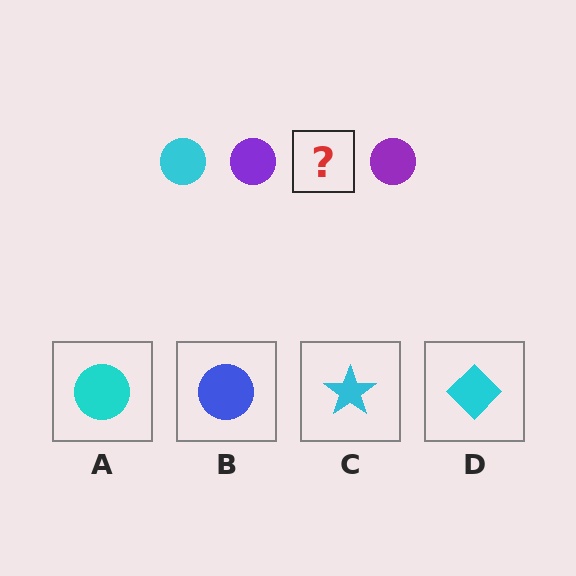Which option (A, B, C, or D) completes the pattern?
A.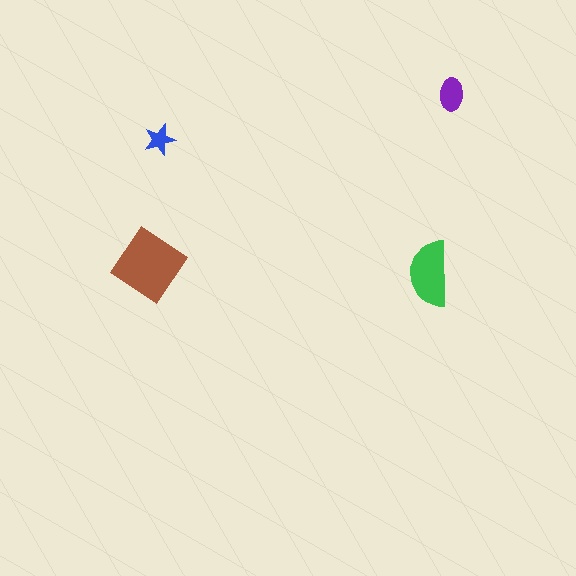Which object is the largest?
The brown diamond.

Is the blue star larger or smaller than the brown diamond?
Smaller.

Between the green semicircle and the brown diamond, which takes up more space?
The brown diamond.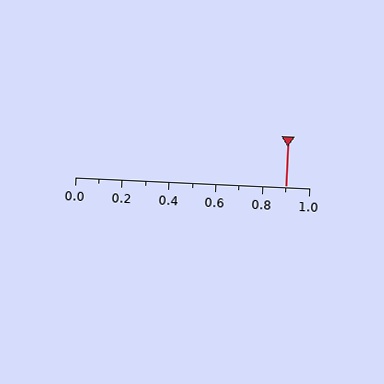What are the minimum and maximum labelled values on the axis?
The axis runs from 0.0 to 1.0.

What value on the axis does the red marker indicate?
The marker indicates approximately 0.9.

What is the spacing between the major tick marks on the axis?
The major ticks are spaced 0.2 apart.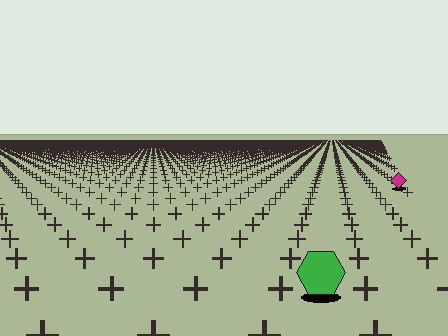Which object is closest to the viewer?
The green hexagon is closest. The texture marks near it are larger and more spread out.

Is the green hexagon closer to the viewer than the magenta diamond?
Yes. The green hexagon is closer — you can tell from the texture gradient: the ground texture is coarser near it.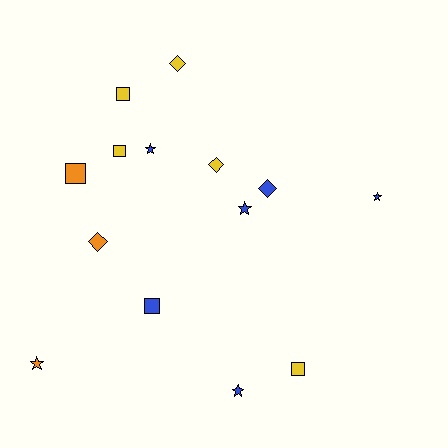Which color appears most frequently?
Blue, with 6 objects.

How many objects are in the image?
There are 14 objects.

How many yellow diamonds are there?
There are 2 yellow diamonds.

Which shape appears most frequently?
Square, with 5 objects.